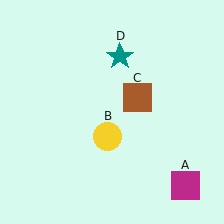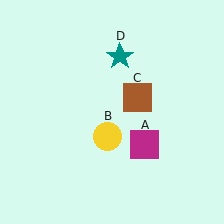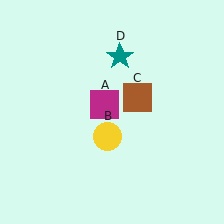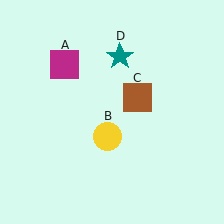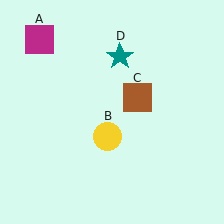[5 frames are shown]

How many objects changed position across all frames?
1 object changed position: magenta square (object A).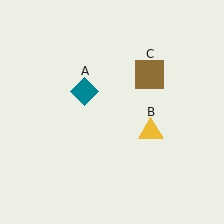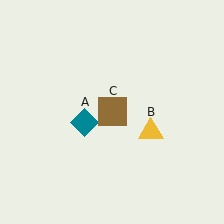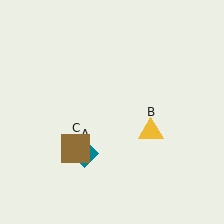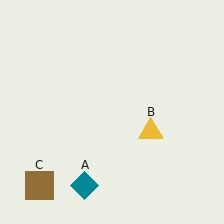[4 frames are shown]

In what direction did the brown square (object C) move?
The brown square (object C) moved down and to the left.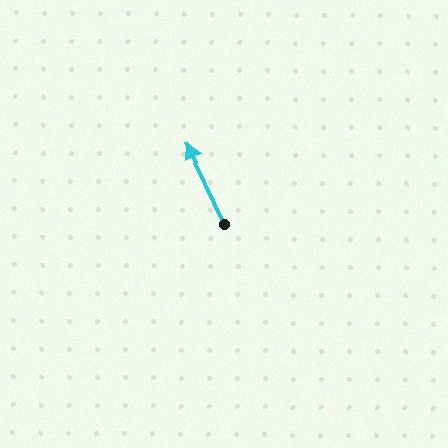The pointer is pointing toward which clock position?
Roughly 11 o'clock.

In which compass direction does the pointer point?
Northwest.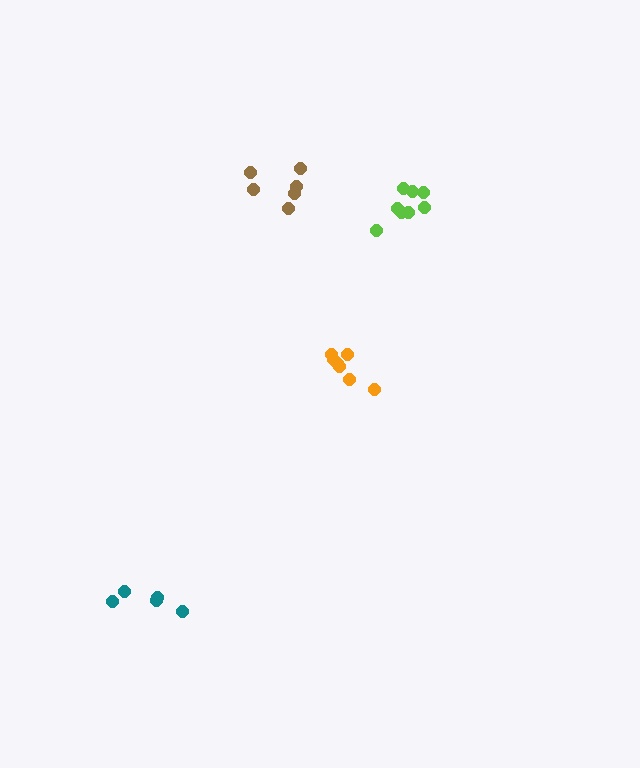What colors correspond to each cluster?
The clusters are colored: lime, brown, orange, teal.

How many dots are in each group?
Group 1: 8 dots, Group 2: 6 dots, Group 3: 7 dots, Group 4: 5 dots (26 total).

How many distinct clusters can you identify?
There are 4 distinct clusters.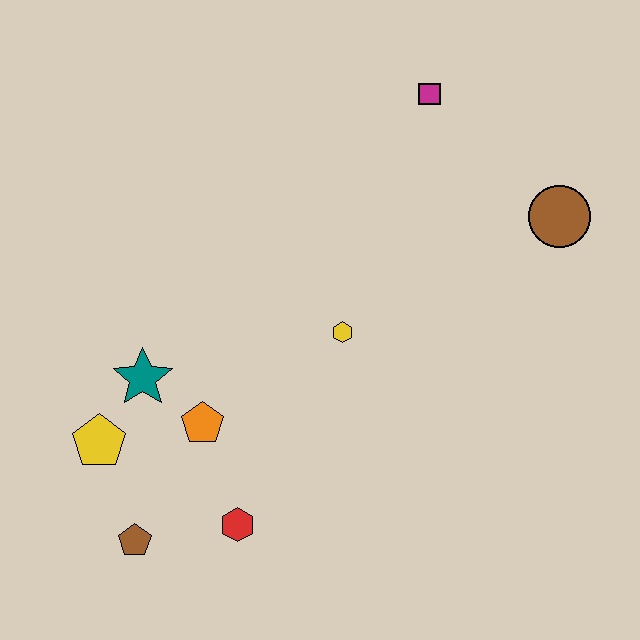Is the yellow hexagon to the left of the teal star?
No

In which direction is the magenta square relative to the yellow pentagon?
The magenta square is above the yellow pentagon.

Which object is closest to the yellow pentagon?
The teal star is closest to the yellow pentagon.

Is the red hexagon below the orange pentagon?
Yes